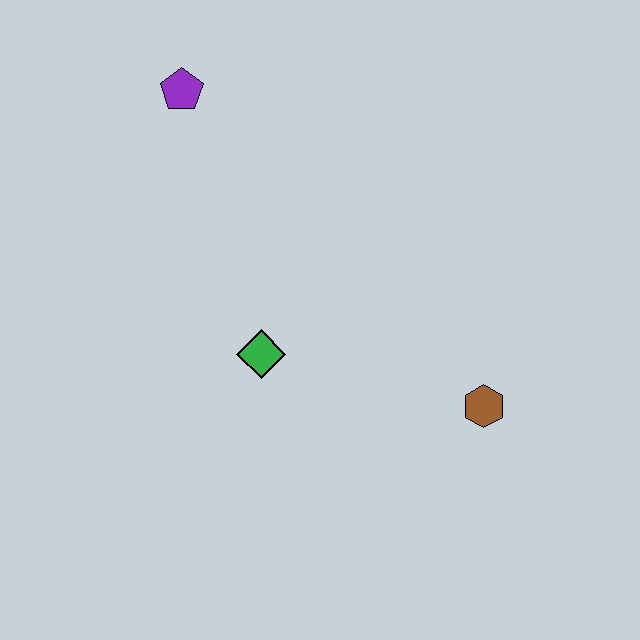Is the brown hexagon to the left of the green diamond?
No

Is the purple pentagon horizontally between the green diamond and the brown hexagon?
No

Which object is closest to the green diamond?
The brown hexagon is closest to the green diamond.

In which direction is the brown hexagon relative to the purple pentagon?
The brown hexagon is below the purple pentagon.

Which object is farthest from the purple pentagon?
The brown hexagon is farthest from the purple pentagon.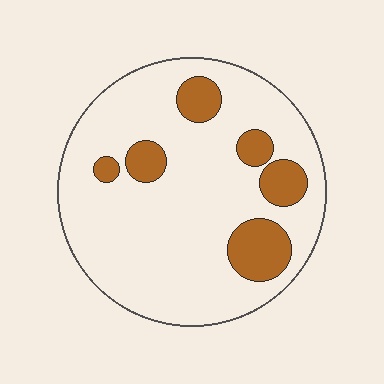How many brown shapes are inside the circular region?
6.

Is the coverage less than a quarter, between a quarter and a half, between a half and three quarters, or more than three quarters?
Less than a quarter.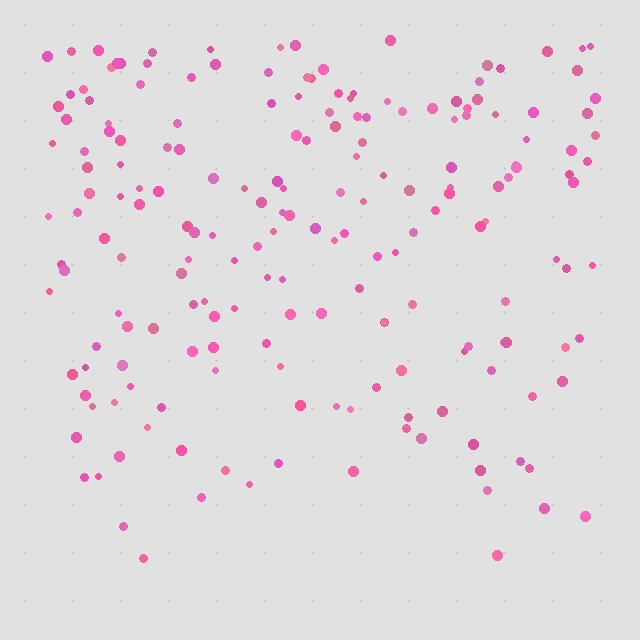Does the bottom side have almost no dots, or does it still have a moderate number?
Still a moderate number, just noticeably fewer than the top.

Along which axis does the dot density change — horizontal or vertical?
Vertical.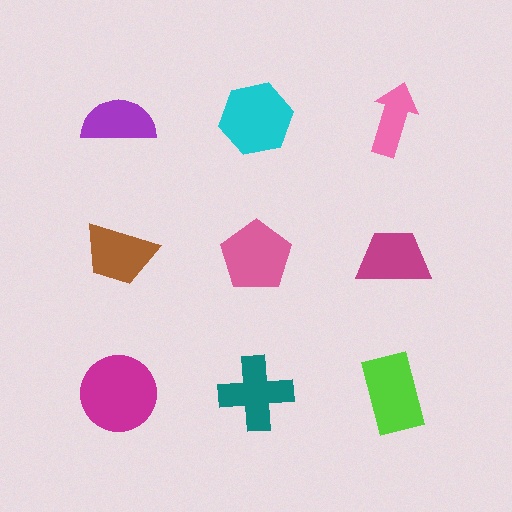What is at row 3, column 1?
A magenta circle.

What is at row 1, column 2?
A cyan hexagon.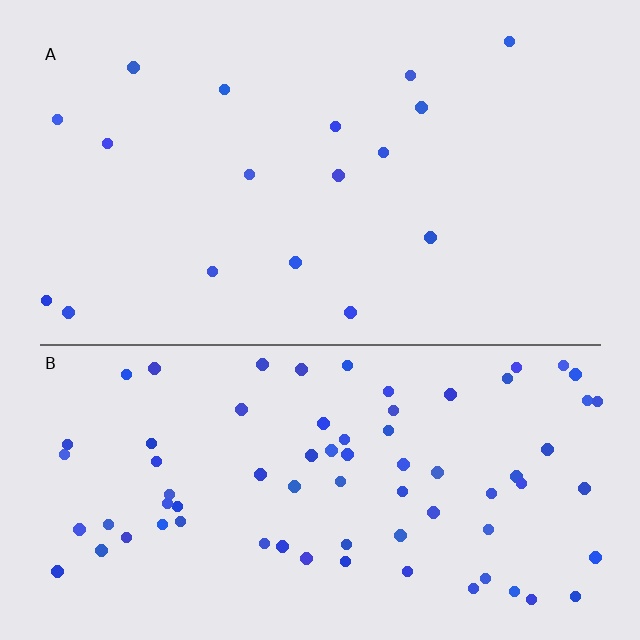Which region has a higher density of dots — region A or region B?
B (the bottom).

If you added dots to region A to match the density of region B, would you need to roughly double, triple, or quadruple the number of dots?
Approximately quadruple.